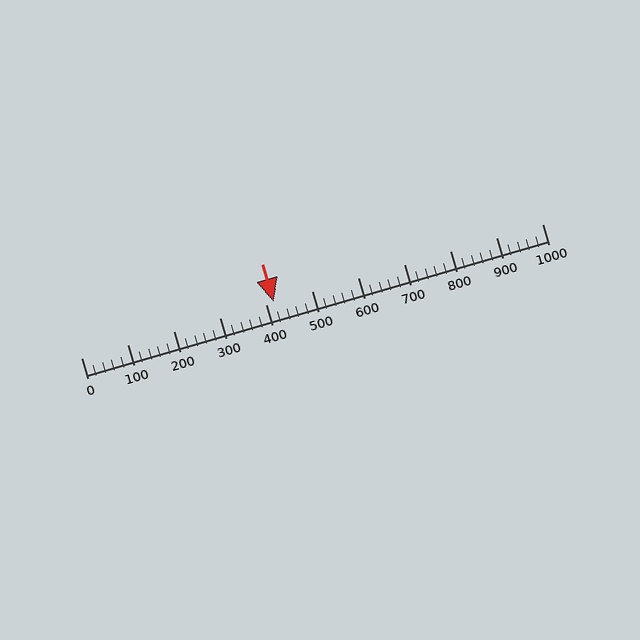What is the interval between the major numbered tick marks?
The major tick marks are spaced 100 units apart.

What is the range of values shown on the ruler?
The ruler shows values from 0 to 1000.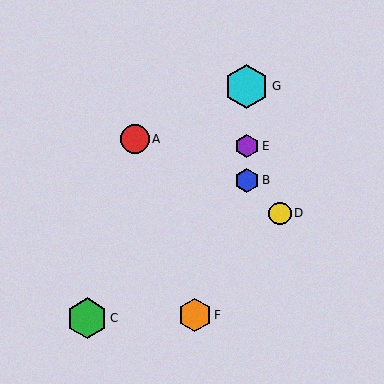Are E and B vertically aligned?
Yes, both are at x≈247.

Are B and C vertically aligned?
No, B is at x≈247 and C is at x≈87.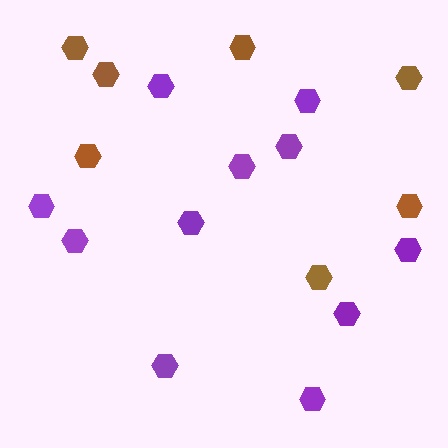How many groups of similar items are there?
There are 2 groups: one group of brown hexagons (7) and one group of purple hexagons (11).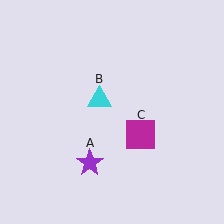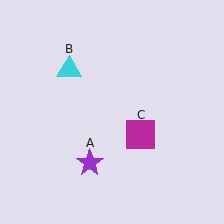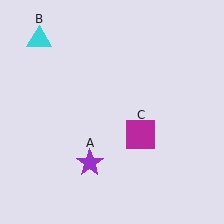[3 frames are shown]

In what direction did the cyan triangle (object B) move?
The cyan triangle (object B) moved up and to the left.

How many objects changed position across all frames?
1 object changed position: cyan triangle (object B).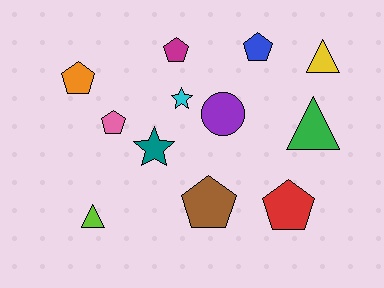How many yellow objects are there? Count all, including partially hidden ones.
There is 1 yellow object.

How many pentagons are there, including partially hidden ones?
There are 6 pentagons.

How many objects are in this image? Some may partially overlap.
There are 12 objects.